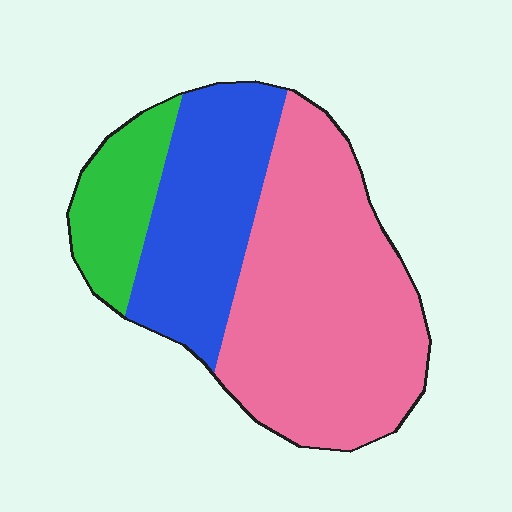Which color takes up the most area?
Pink, at roughly 55%.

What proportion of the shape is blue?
Blue covers about 30% of the shape.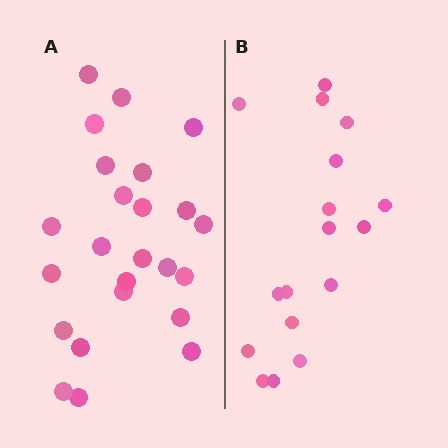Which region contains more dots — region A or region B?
Region A (the left region) has more dots.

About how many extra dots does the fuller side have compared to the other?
Region A has roughly 8 or so more dots than region B.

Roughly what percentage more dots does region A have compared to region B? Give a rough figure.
About 40% more.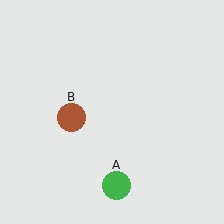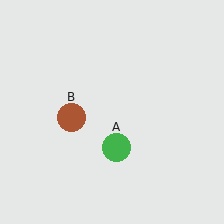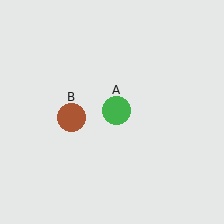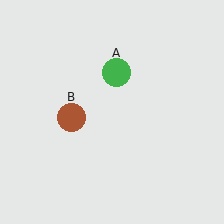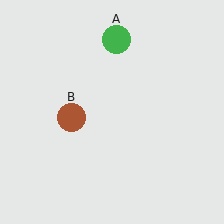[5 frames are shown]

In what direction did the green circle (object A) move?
The green circle (object A) moved up.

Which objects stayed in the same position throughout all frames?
Brown circle (object B) remained stationary.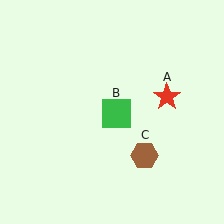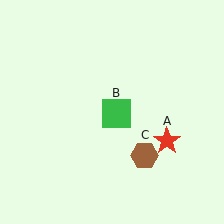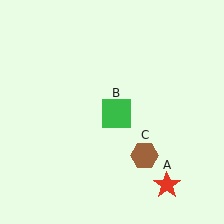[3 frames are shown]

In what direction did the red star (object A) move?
The red star (object A) moved down.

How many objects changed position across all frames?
1 object changed position: red star (object A).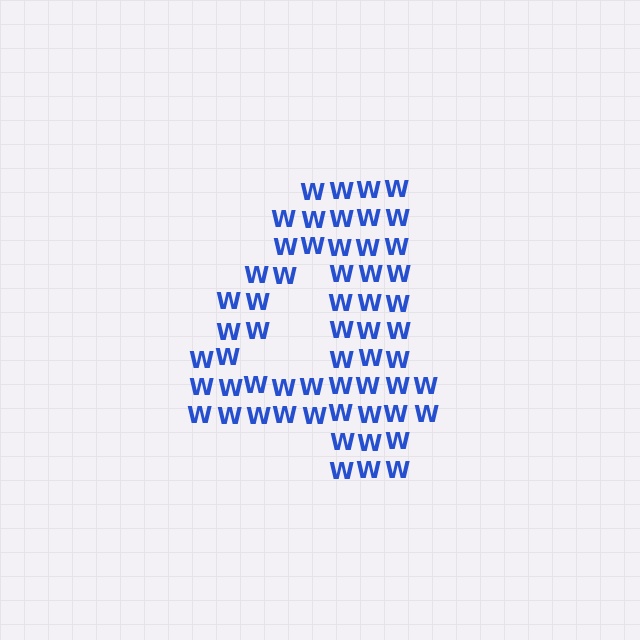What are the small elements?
The small elements are letter W's.